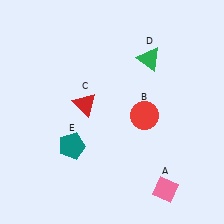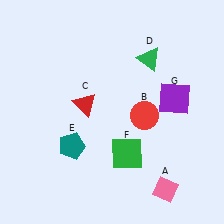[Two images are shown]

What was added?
A green square (F), a purple square (G) were added in Image 2.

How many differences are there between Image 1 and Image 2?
There are 2 differences between the two images.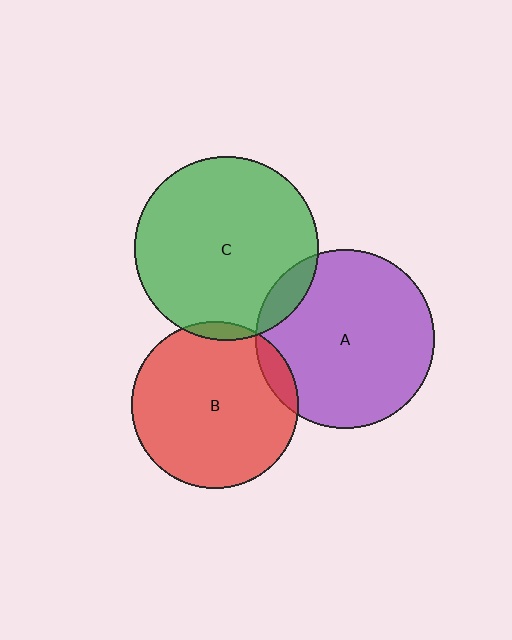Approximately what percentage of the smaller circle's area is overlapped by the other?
Approximately 5%.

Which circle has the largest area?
Circle C (green).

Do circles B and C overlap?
Yes.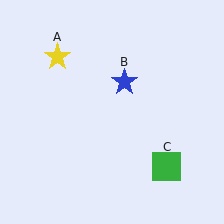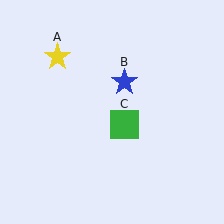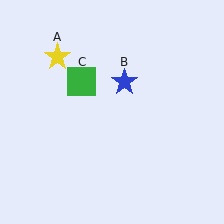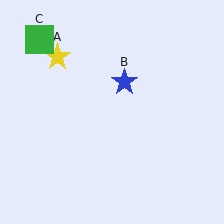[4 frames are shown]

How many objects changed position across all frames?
1 object changed position: green square (object C).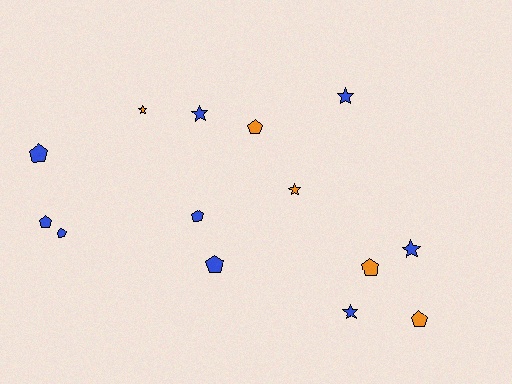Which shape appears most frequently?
Pentagon, with 8 objects.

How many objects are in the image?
There are 14 objects.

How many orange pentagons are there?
There are 3 orange pentagons.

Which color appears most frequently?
Blue, with 9 objects.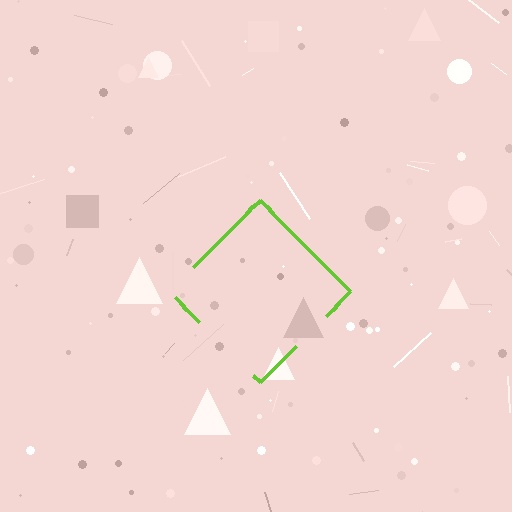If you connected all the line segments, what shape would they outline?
They would outline a diamond.